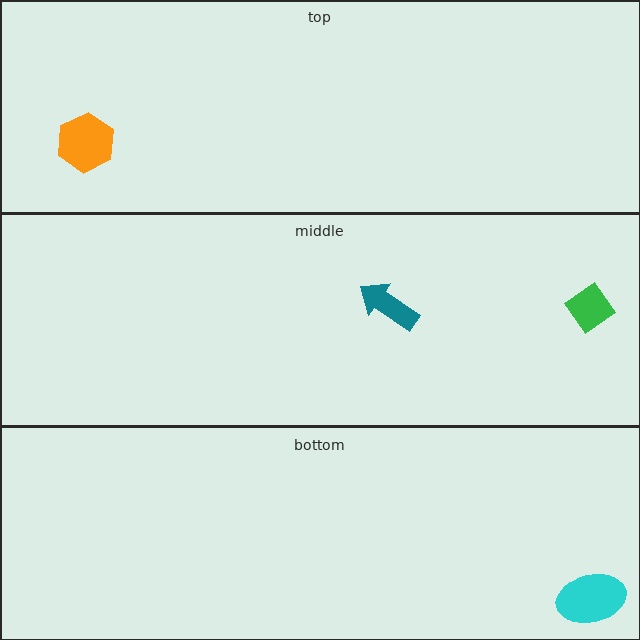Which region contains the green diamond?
The middle region.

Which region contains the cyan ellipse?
The bottom region.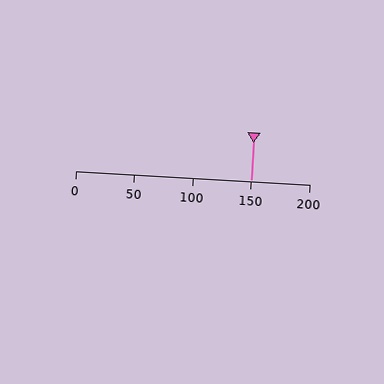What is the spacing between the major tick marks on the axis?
The major ticks are spaced 50 apart.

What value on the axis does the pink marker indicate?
The marker indicates approximately 150.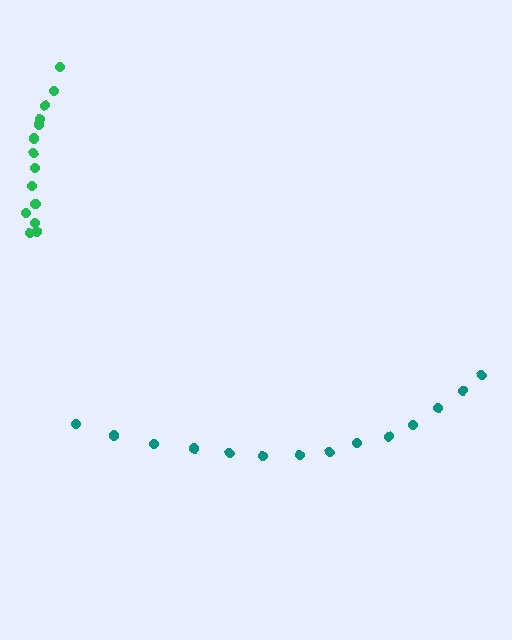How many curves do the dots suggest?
There are 2 distinct paths.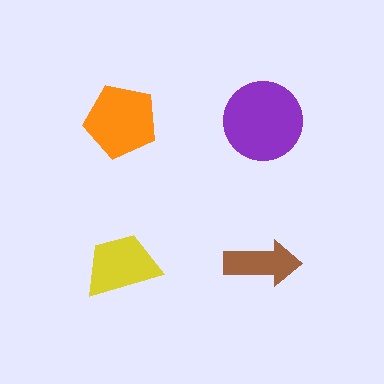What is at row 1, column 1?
An orange pentagon.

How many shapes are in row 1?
2 shapes.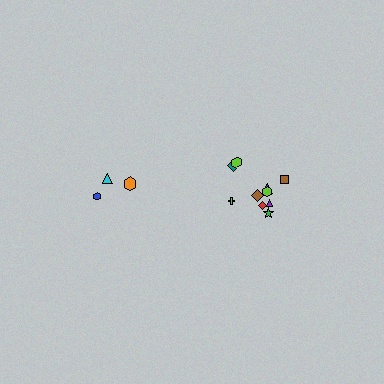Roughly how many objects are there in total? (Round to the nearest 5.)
Roughly 15 objects in total.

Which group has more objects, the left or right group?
The right group.